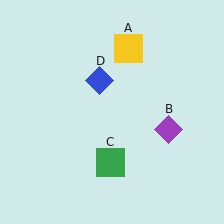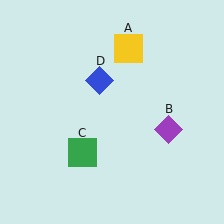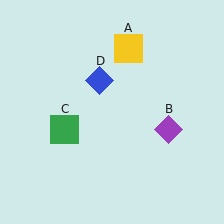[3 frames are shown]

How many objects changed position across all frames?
1 object changed position: green square (object C).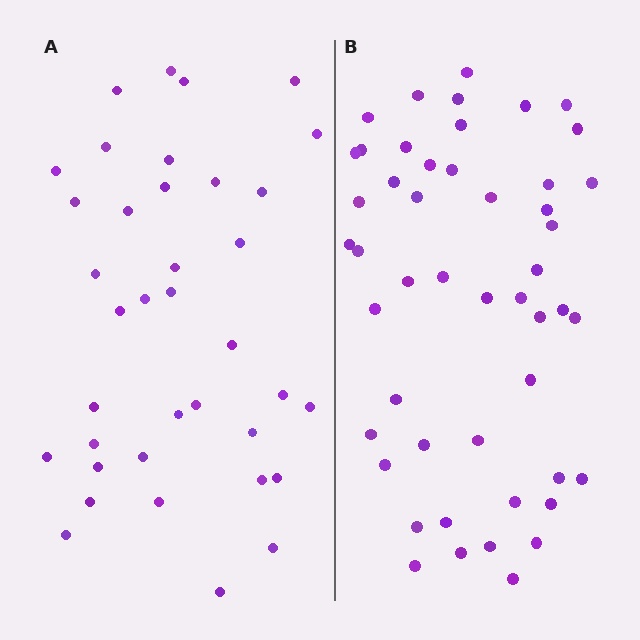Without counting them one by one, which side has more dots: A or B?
Region B (the right region) has more dots.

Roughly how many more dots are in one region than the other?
Region B has roughly 12 or so more dots than region A.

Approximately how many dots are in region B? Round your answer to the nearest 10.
About 50 dots. (The exact count is 49, which rounds to 50.)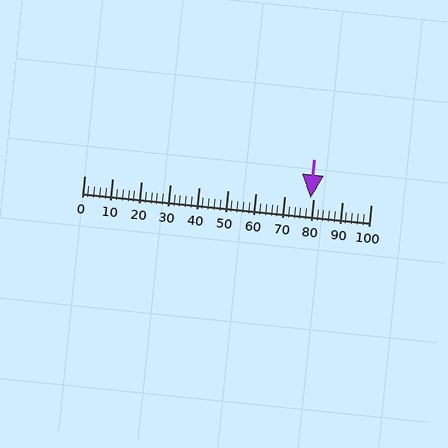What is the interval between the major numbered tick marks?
The major tick marks are spaced 10 units apart.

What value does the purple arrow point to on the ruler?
The purple arrow points to approximately 79.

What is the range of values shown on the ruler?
The ruler shows values from 0 to 100.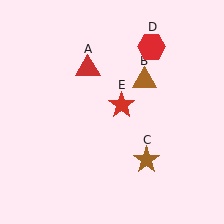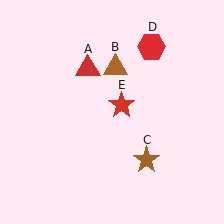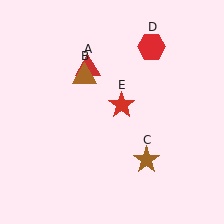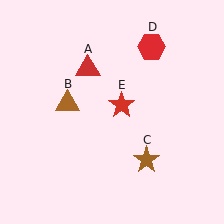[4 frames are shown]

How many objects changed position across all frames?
1 object changed position: brown triangle (object B).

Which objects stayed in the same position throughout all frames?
Red triangle (object A) and brown star (object C) and red hexagon (object D) and red star (object E) remained stationary.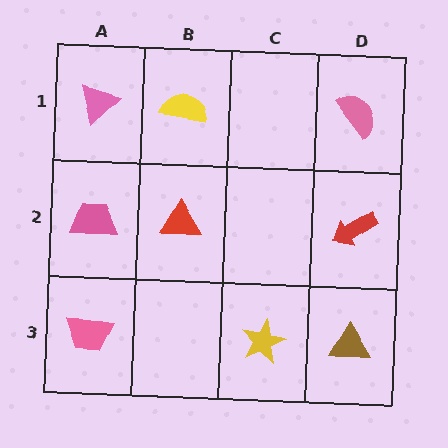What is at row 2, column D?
A red arrow.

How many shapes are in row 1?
3 shapes.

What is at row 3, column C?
A yellow star.